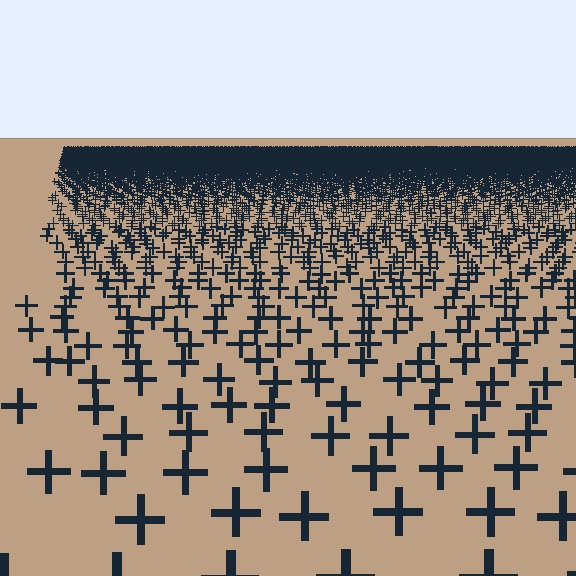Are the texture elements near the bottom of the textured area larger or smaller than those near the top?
Larger. Near the bottom, elements are closer to the viewer and appear at a bigger on-screen size.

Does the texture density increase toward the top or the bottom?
Density increases toward the top.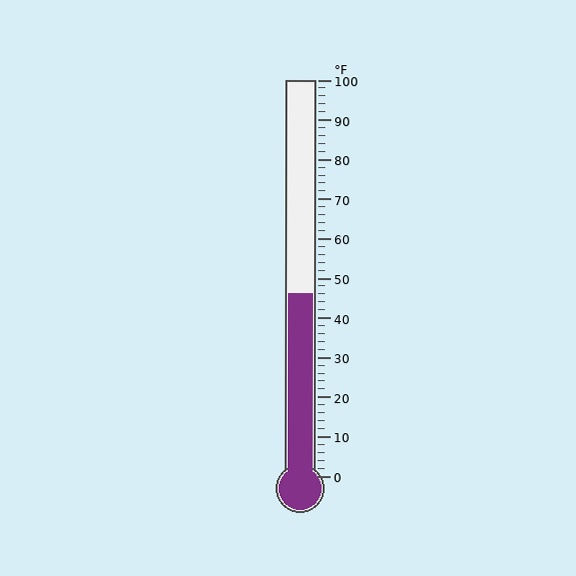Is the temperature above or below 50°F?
The temperature is below 50°F.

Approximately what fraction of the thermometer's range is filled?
The thermometer is filled to approximately 45% of its range.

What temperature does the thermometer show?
The thermometer shows approximately 46°F.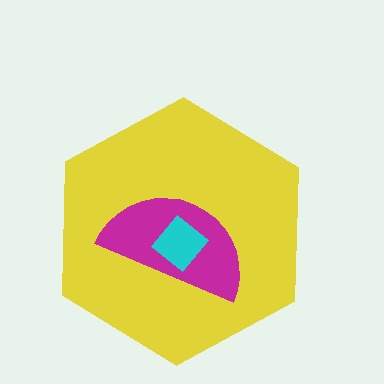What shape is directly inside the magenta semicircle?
The cyan diamond.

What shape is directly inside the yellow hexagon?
The magenta semicircle.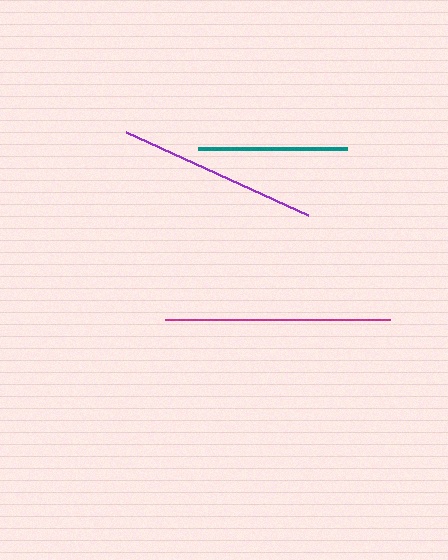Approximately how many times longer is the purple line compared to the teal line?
The purple line is approximately 1.3 times the length of the teal line.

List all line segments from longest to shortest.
From longest to shortest: magenta, purple, teal.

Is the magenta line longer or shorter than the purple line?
The magenta line is longer than the purple line.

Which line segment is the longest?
The magenta line is the longest at approximately 225 pixels.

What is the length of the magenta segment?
The magenta segment is approximately 225 pixels long.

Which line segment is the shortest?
The teal line is the shortest at approximately 149 pixels.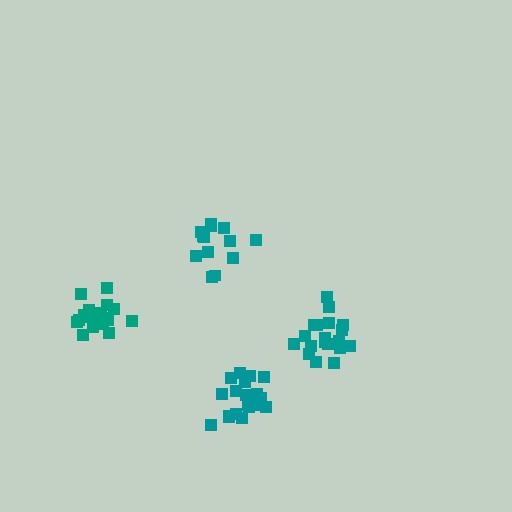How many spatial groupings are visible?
There are 4 spatial groupings.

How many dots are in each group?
Group 1: 19 dots, Group 2: 19 dots, Group 3: 19 dots, Group 4: 13 dots (70 total).